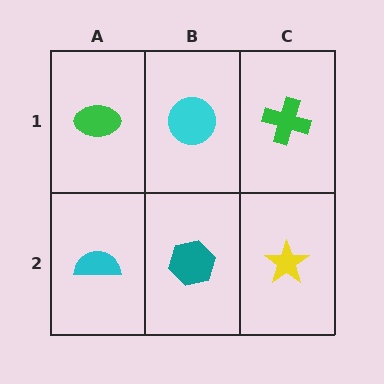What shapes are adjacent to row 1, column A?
A cyan semicircle (row 2, column A), a cyan circle (row 1, column B).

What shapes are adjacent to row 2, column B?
A cyan circle (row 1, column B), a cyan semicircle (row 2, column A), a yellow star (row 2, column C).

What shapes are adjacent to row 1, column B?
A teal hexagon (row 2, column B), a green ellipse (row 1, column A), a green cross (row 1, column C).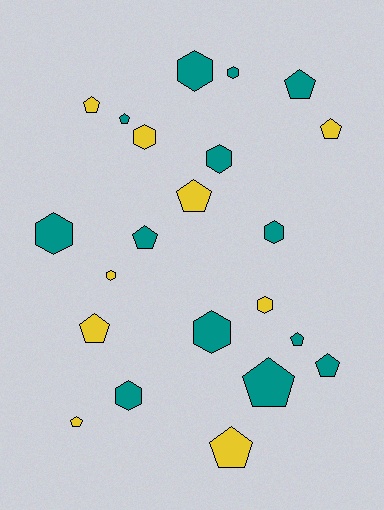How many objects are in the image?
There are 22 objects.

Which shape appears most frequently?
Pentagon, with 12 objects.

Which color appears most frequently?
Teal, with 13 objects.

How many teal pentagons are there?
There are 6 teal pentagons.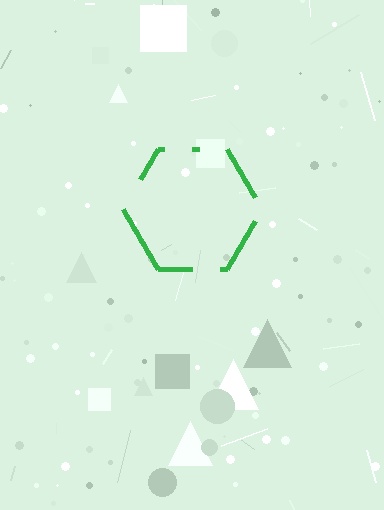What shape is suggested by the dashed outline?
The dashed outline suggests a hexagon.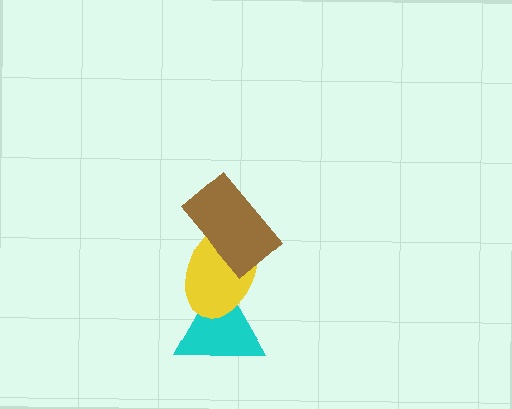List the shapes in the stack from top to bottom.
From top to bottom: the brown rectangle, the yellow ellipse, the cyan triangle.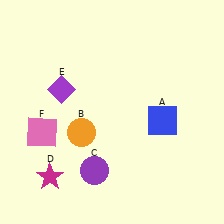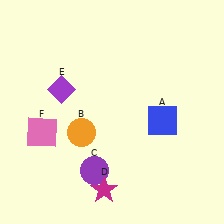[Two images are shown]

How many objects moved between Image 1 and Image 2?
1 object moved between the two images.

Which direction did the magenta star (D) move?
The magenta star (D) moved right.